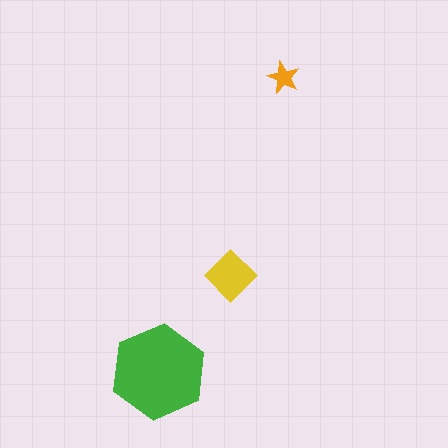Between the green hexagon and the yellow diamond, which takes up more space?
The green hexagon.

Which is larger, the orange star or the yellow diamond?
The yellow diamond.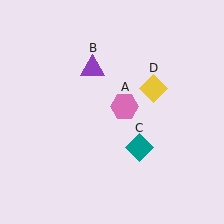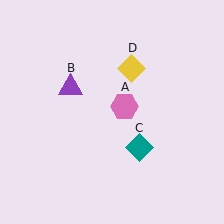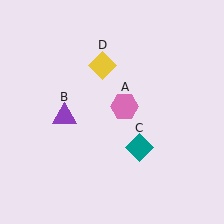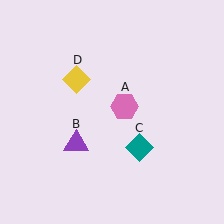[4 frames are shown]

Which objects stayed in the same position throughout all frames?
Pink hexagon (object A) and teal diamond (object C) remained stationary.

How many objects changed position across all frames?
2 objects changed position: purple triangle (object B), yellow diamond (object D).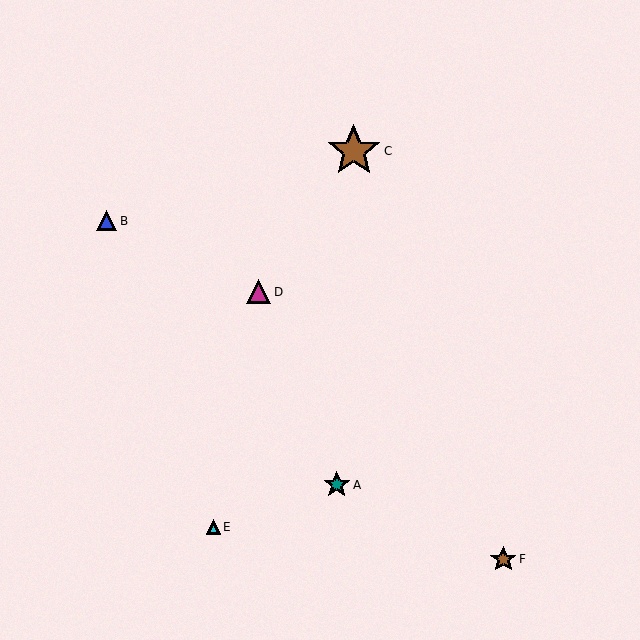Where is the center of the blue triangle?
The center of the blue triangle is at (106, 221).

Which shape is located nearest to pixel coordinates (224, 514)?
The cyan triangle (labeled E) at (213, 527) is nearest to that location.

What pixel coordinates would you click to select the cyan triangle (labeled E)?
Click at (213, 527) to select the cyan triangle E.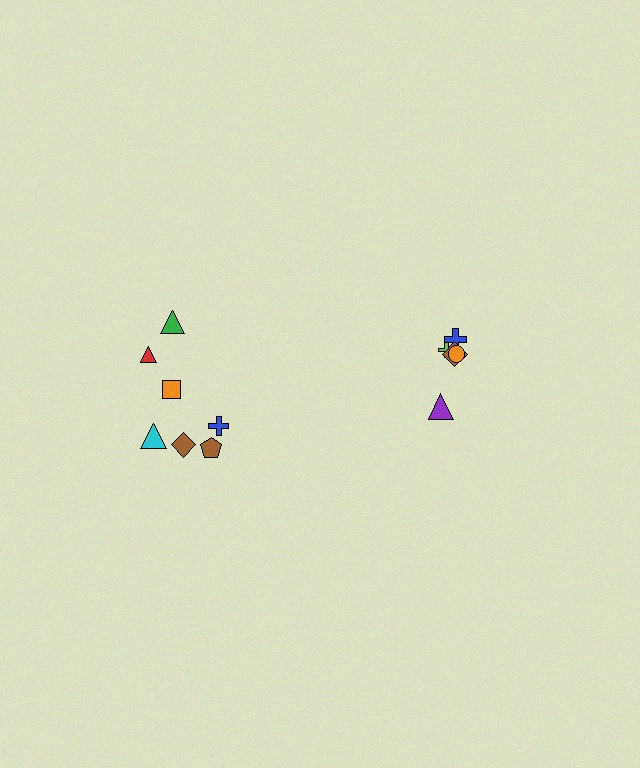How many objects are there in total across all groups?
There are 12 objects.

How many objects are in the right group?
There are 5 objects.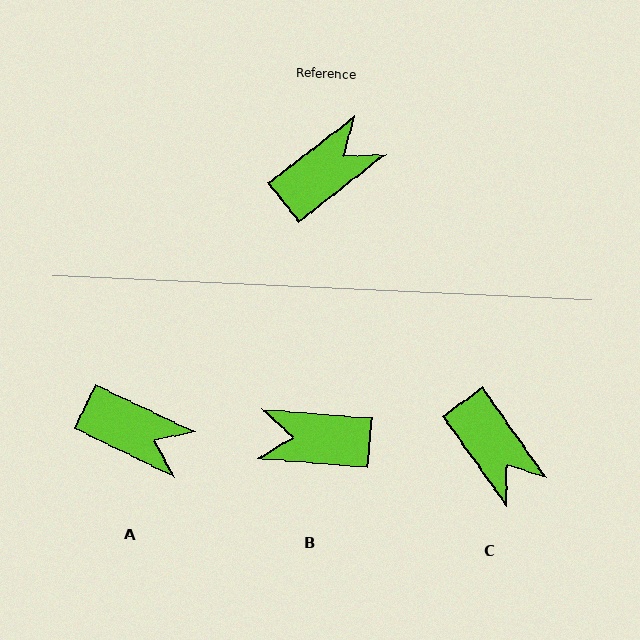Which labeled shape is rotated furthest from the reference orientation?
B, about 138 degrees away.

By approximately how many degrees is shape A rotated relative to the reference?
Approximately 64 degrees clockwise.